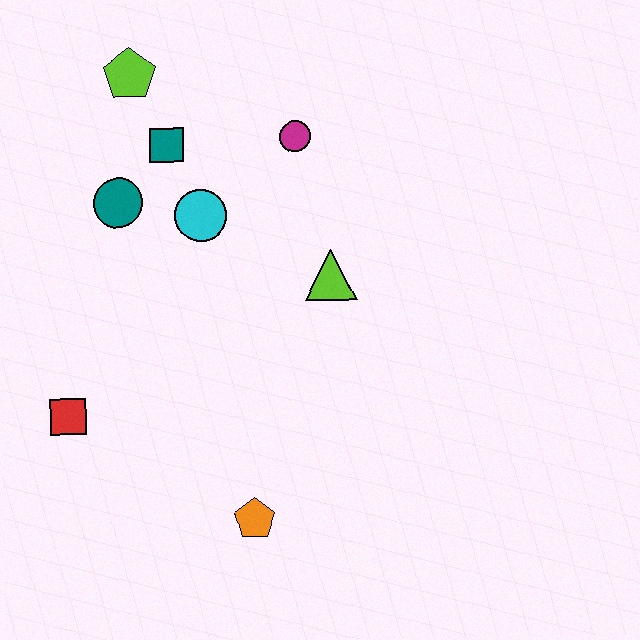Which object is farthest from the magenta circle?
The orange pentagon is farthest from the magenta circle.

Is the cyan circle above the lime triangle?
Yes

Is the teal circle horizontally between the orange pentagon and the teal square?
No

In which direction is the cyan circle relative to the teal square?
The cyan circle is below the teal square.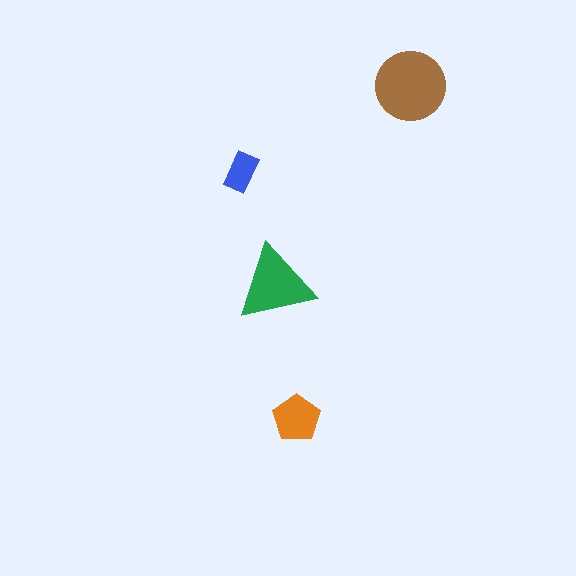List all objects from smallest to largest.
The blue rectangle, the orange pentagon, the green triangle, the brown circle.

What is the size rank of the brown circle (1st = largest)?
1st.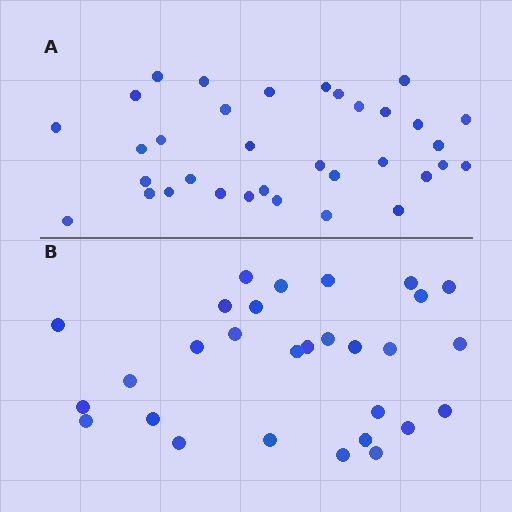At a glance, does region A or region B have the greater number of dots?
Region A (the top region) has more dots.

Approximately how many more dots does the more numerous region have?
Region A has about 5 more dots than region B.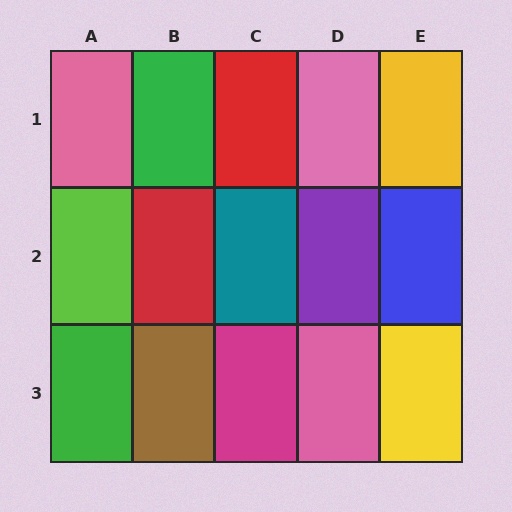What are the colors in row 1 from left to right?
Pink, green, red, pink, yellow.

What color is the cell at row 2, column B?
Red.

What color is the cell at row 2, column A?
Lime.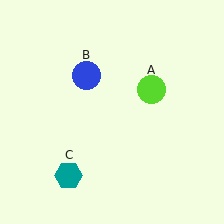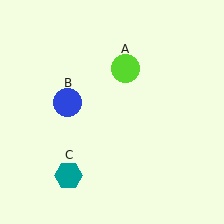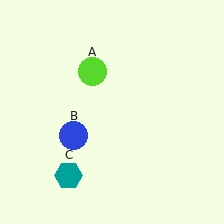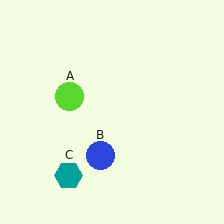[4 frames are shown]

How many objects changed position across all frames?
2 objects changed position: lime circle (object A), blue circle (object B).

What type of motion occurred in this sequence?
The lime circle (object A), blue circle (object B) rotated counterclockwise around the center of the scene.